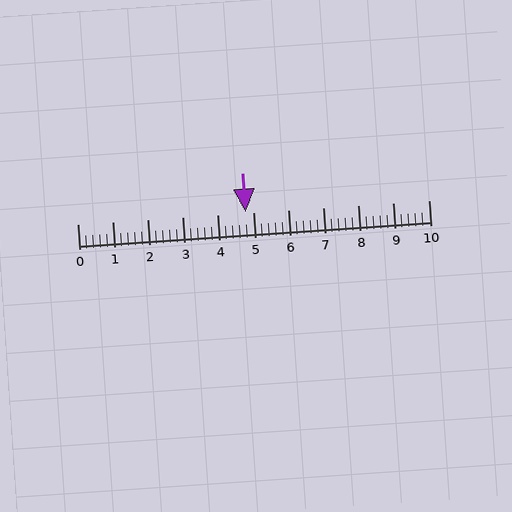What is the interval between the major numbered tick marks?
The major tick marks are spaced 1 units apart.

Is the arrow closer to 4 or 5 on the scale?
The arrow is closer to 5.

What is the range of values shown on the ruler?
The ruler shows values from 0 to 10.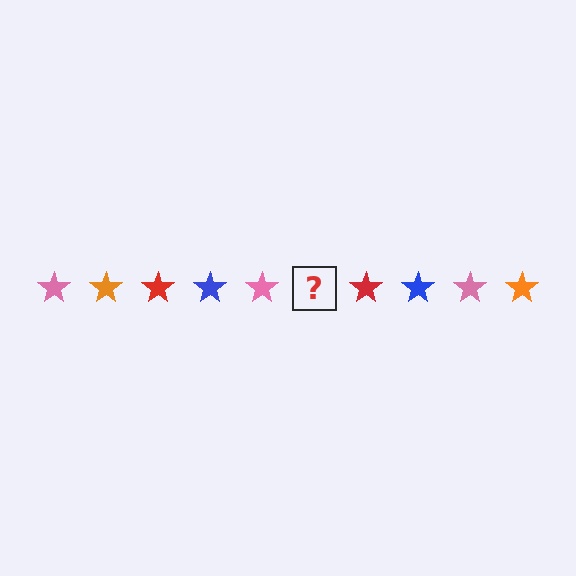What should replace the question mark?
The question mark should be replaced with an orange star.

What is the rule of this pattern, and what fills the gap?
The rule is that the pattern cycles through pink, orange, red, blue stars. The gap should be filled with an orange star.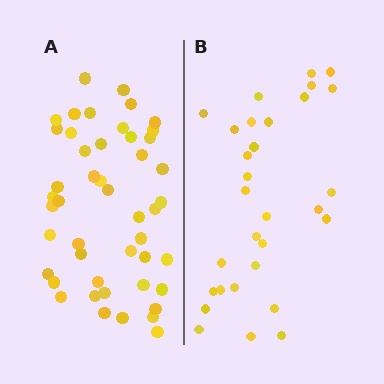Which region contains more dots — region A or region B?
Region A (the left region) has more dots.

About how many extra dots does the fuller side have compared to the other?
Region A has approximately 15 more dots than region B.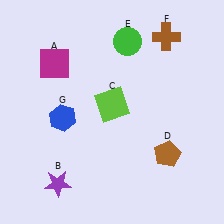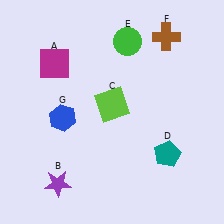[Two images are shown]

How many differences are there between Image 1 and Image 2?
There is 1 difference between the two images.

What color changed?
The pentagon (D) changed from brown in Image 1 to teal in Image 2.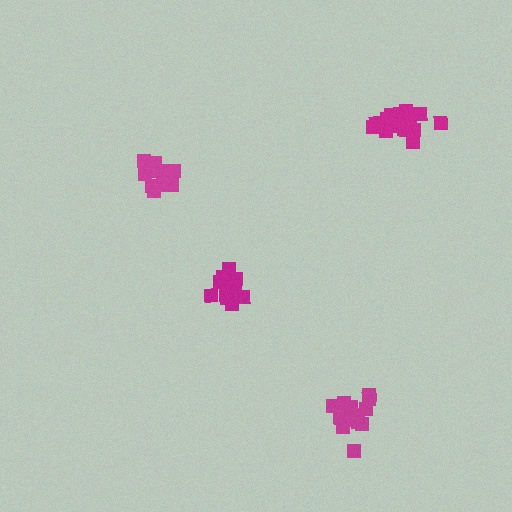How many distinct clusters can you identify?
There are 4 distinct clusters.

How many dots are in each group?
Group 1: 17 dots, Group 2: 19 dots, Group 3: 13 dots, Group 4: 14 dots (63 total).